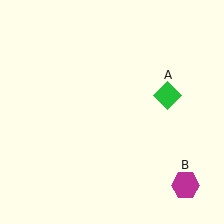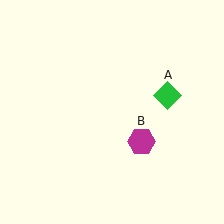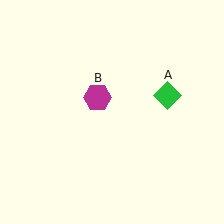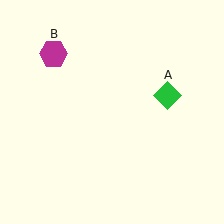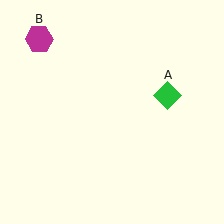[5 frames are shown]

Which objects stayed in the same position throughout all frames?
Green diamond (object A) remained stationary.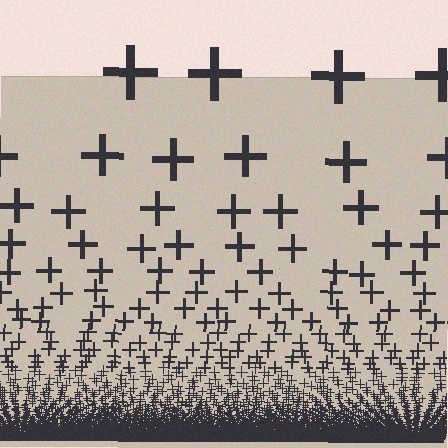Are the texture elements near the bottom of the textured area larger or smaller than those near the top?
Smaller. The gradient is inverted — elements near the bottom are smaller and denser.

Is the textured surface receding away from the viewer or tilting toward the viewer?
The surface appears to tilt toward the viewer. Texture elements get larger and sparser toward the top.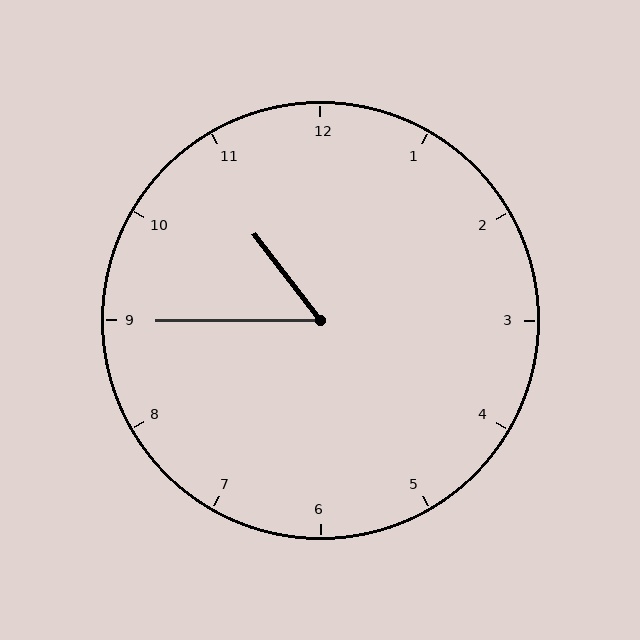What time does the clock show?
10:45.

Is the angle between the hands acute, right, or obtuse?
It is acute.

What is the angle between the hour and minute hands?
Approximately 52 degrees.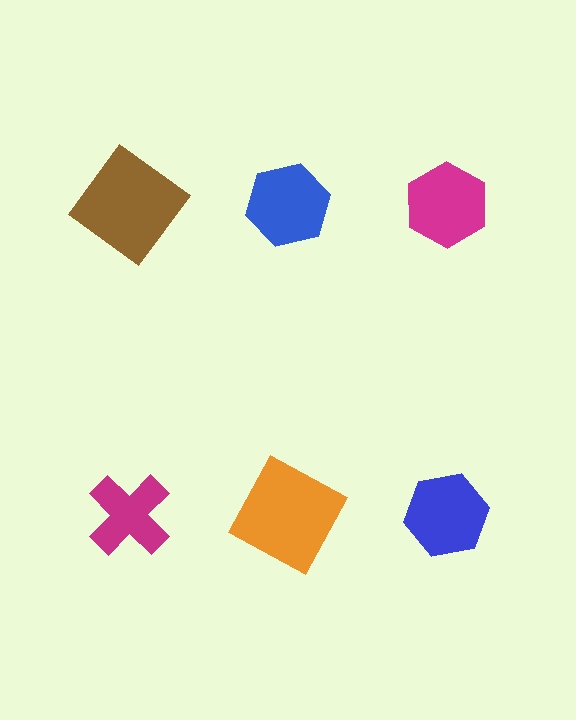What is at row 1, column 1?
A brown diamond.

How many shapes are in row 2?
3 shapes.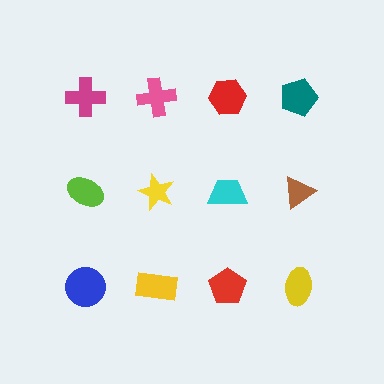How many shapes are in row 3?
4 shapes.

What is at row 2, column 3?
A cyan trapezoid.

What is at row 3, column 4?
A yellow ellipse.